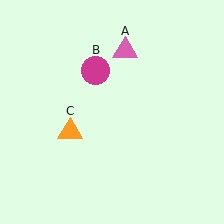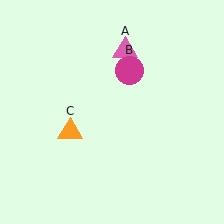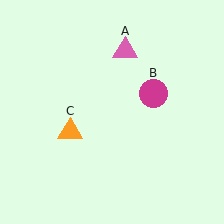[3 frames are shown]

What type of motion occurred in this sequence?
The magenta circle (object B) rotated clockwise around the center of the scene.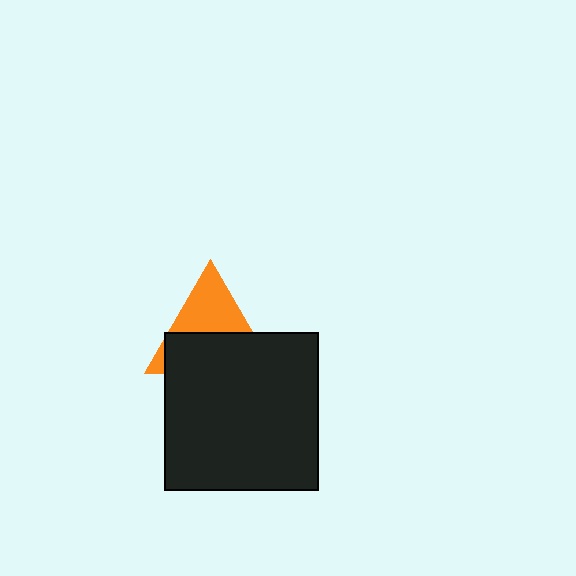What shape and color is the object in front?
The object in front is a black rectangle.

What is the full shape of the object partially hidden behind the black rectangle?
The partially hidden object is an orange triangle.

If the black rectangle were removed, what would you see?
You would see the complete orange triangle.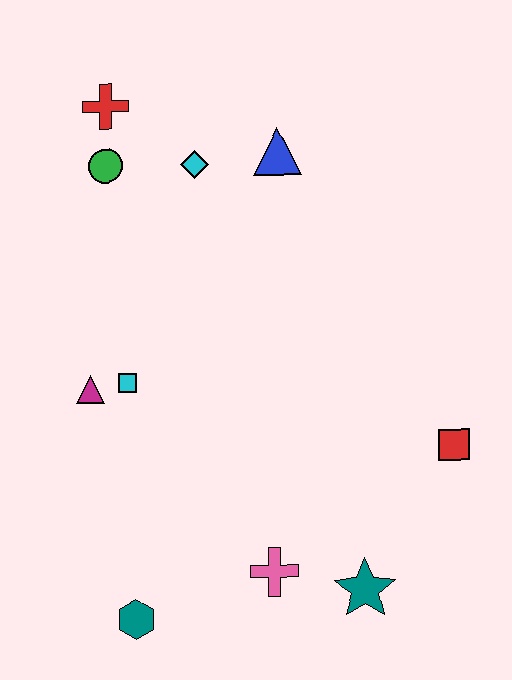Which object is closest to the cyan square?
The magenta triangle is closest to the cyan square.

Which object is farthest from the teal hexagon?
The red cross is farthest from the teal hexagon.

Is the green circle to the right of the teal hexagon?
No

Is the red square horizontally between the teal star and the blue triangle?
No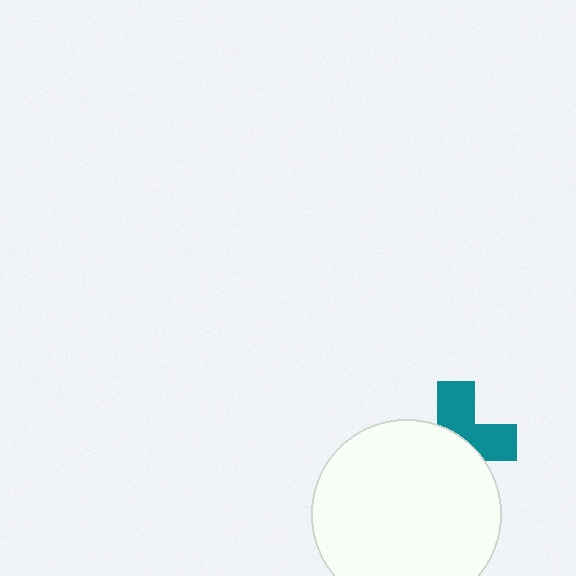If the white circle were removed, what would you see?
You would see the complete teal cross.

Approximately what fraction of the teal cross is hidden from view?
Roughly 55% of the teal cross is hidden behind the white circle.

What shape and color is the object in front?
The object in front is a white circle.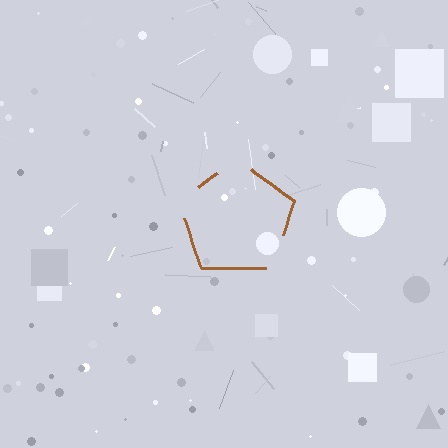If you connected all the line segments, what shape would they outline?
They would outline a pentagon.